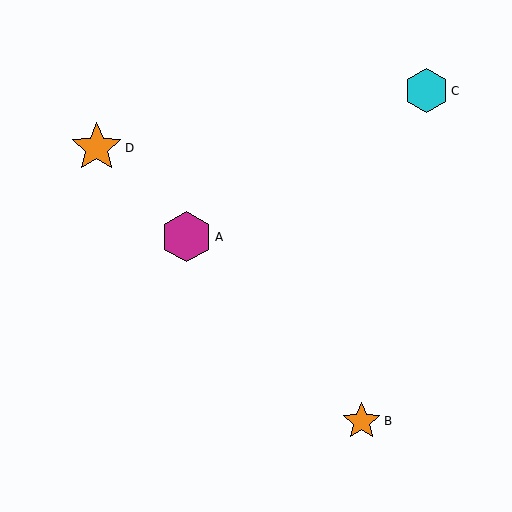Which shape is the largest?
The orange star (labeled D) is the largest.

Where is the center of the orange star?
The center of the orange star is at (97, 148).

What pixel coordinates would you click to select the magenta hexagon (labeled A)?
Click at (187, 237) to select the magenta hexagon A.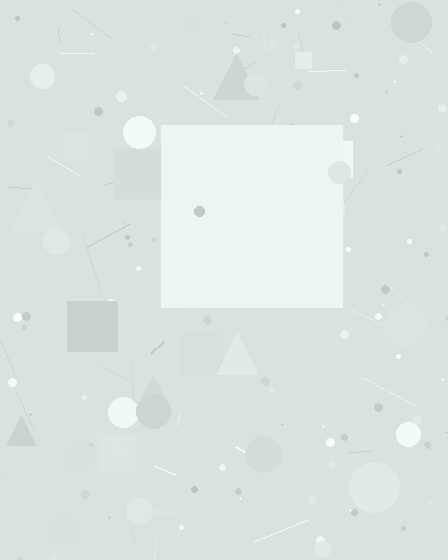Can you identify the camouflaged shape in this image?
The camouflaged shape is a square.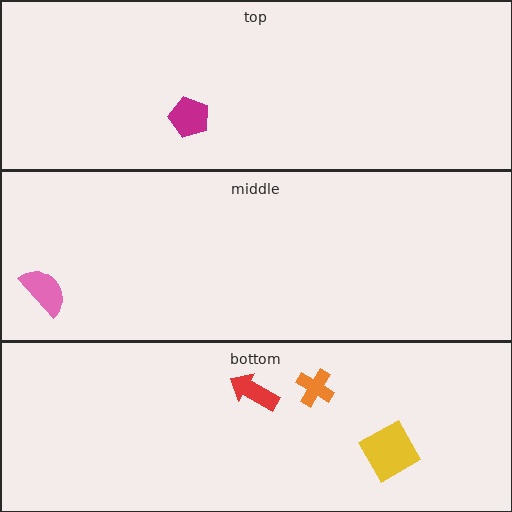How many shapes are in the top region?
1.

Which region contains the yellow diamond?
The bottom region.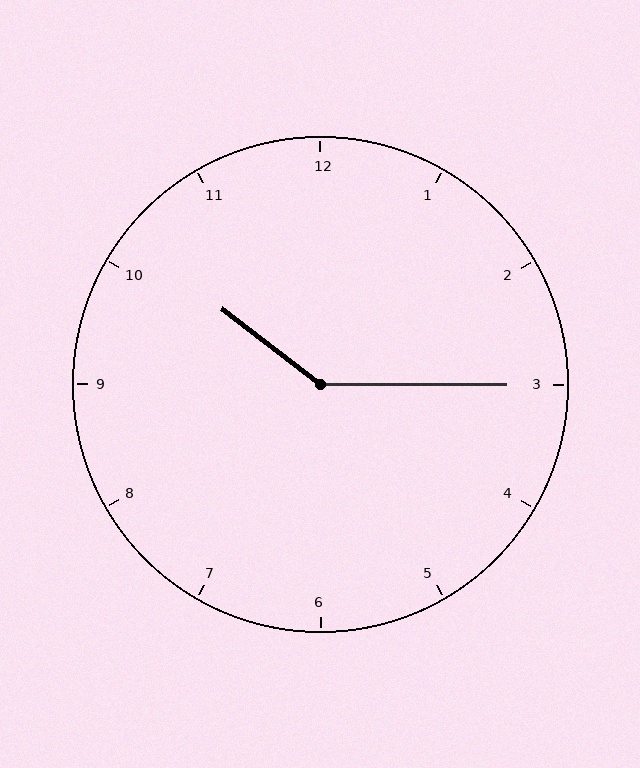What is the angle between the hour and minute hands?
Approximately 142 degrees.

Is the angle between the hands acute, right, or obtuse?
It is obtuse.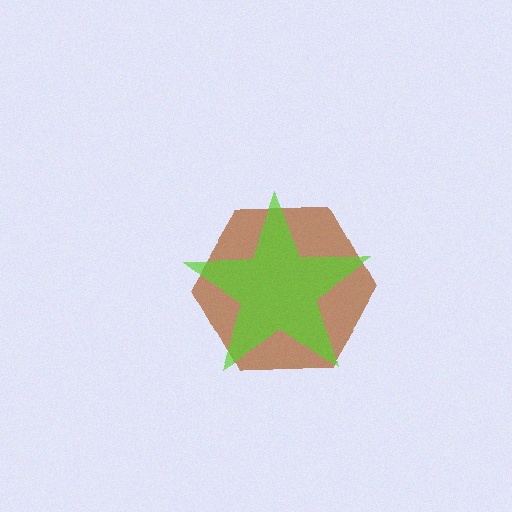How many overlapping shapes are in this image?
There are 2 overlapping shapes in the image.